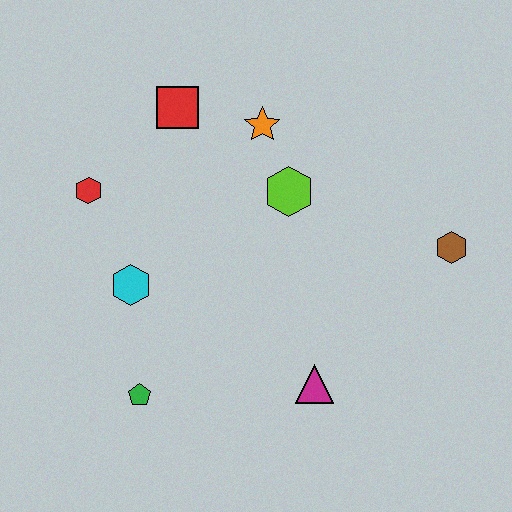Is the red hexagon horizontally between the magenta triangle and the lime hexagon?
No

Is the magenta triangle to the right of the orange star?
Yes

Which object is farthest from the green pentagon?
The brown hexagon is farthest from the green pentagon.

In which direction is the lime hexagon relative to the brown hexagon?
The lime hexagon is to the left of the brown hexagon.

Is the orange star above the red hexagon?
Yes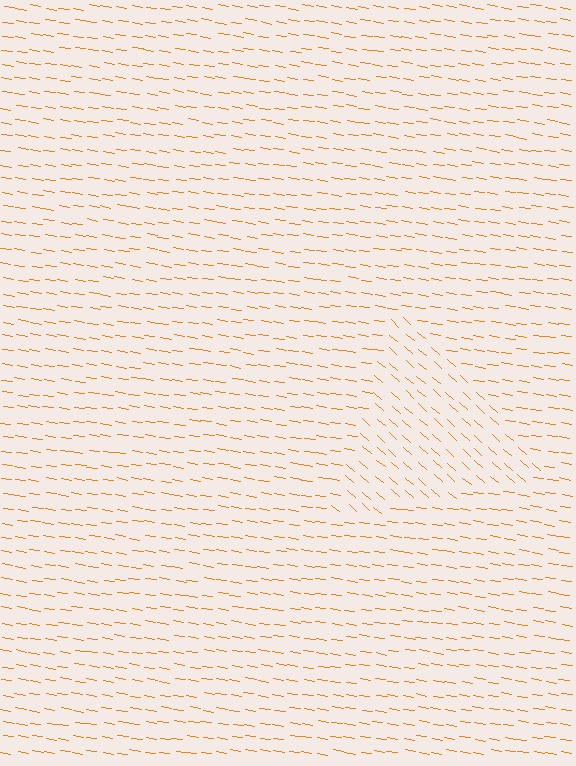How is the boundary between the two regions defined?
The boundary is defined purely by a change in line orientation (approximately 33 degrees difference). All lines are the same color and thickness.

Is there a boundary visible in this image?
Yes, there is a texture boundary formed by a change in line orientation.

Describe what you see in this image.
The image is filled with small orange line segments. A triangle region in the image has lines oriented differently from the surrounding lines, creating a visible texture boundary.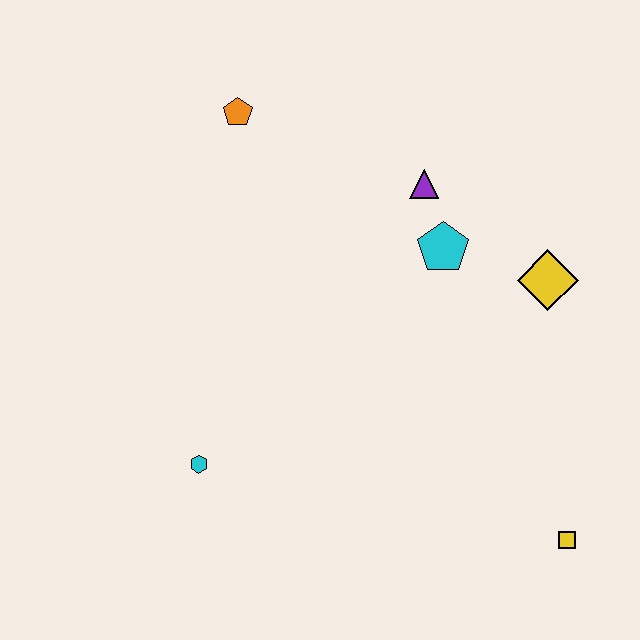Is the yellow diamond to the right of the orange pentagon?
Yes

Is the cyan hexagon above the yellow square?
Yes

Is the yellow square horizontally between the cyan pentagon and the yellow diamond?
No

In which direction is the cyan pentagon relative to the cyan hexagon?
The cyan pentagon is to the right of the cyan hexagon.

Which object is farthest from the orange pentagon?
The yellow square is farthest from the orange pentagon.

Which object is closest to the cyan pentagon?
The purple triangle is closest to the cyan pentagon.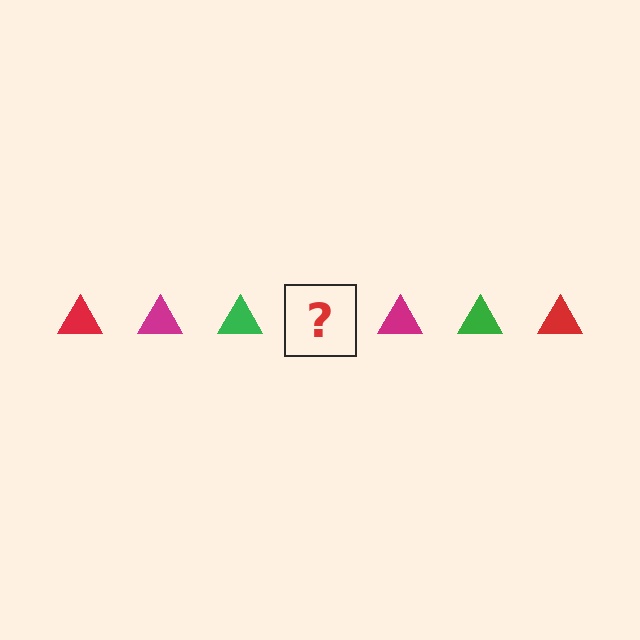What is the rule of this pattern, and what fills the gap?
The rule is that the pattern cycles through red, magenta, green triangles. The gap should be filled with a red triangle.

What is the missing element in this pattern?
The missing element is a red triangle.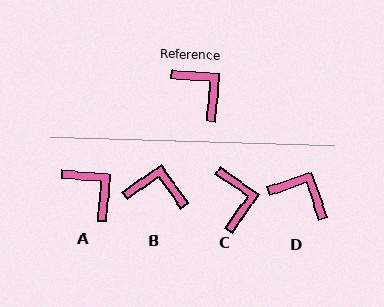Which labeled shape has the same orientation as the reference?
A.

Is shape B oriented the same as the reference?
No, it is off by about 40 degrees.